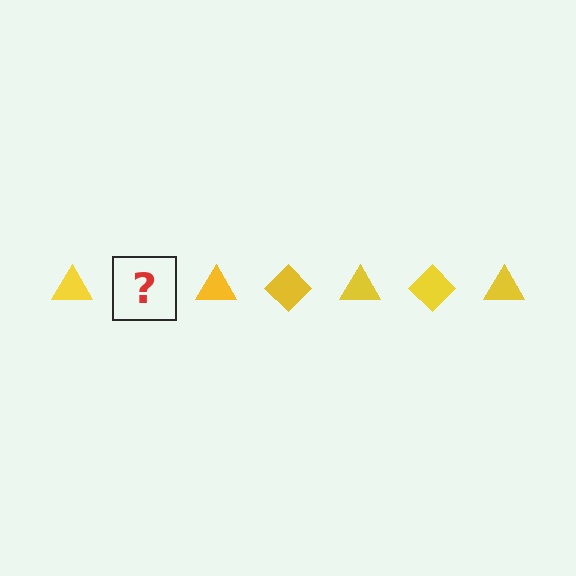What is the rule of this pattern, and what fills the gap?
The rule is that the pattern cycles through triangle, diamond shapes in yellow. The gap should be filled with a yellow diamond.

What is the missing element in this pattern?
The missing element is a yellow diamond.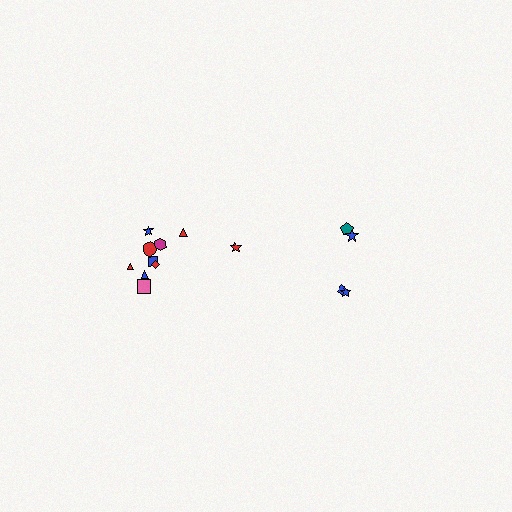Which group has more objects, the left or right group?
The left group.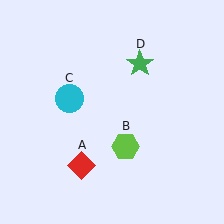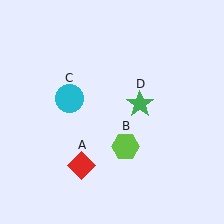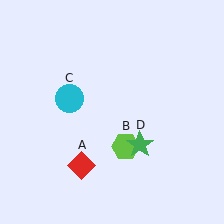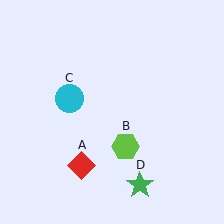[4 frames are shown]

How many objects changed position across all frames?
1 object changed position: green star (object D).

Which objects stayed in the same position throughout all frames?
Red diamond (object A) and lime hexagon (object B) and cyan circle (object C) remained stationary.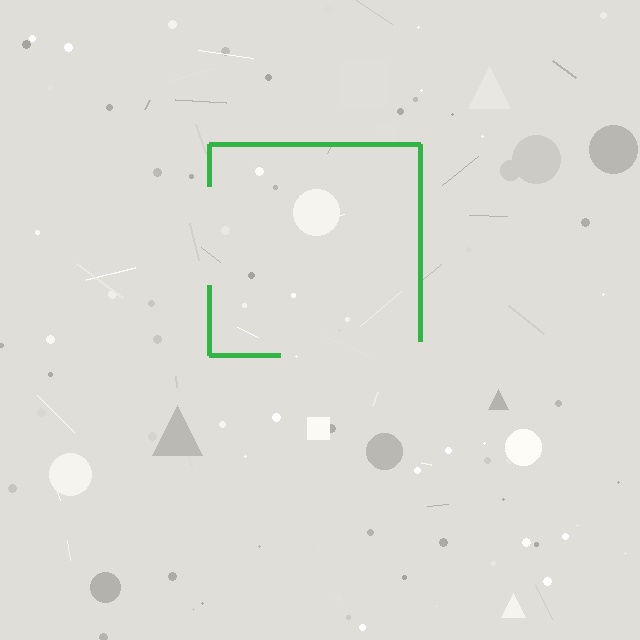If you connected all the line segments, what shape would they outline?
They would outline a square.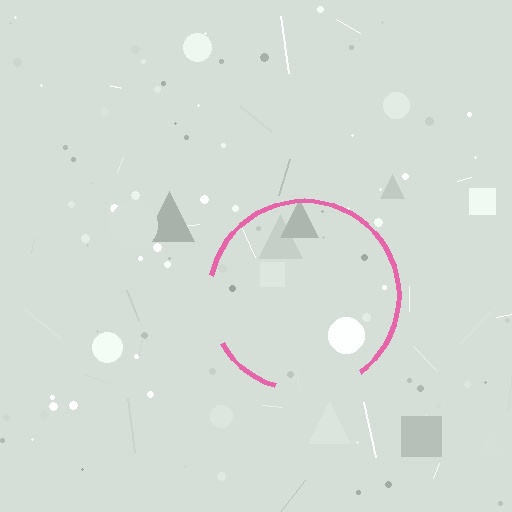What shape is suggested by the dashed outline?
The dashed outline suggests a circle.